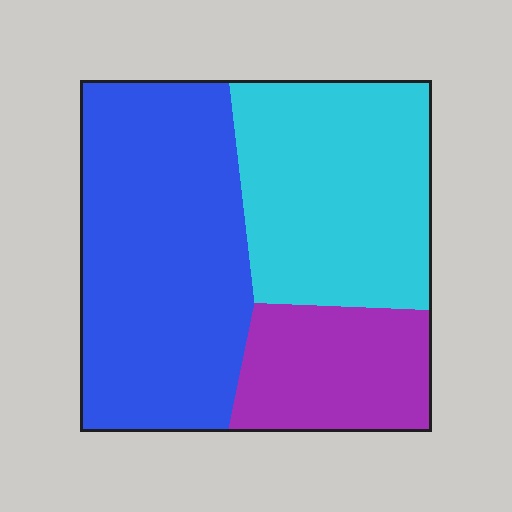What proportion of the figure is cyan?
Cyan takes up about one third (1/3) of the figure.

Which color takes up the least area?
Purple, at roughly 20%.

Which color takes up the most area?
Blue, at roughly 45%.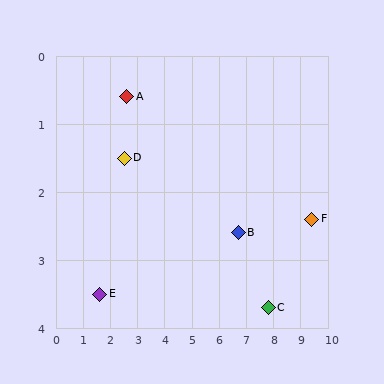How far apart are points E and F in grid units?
Points E and F are about 7.9 grid units apart.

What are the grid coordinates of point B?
Point B is at approximately (6.7, 2.6).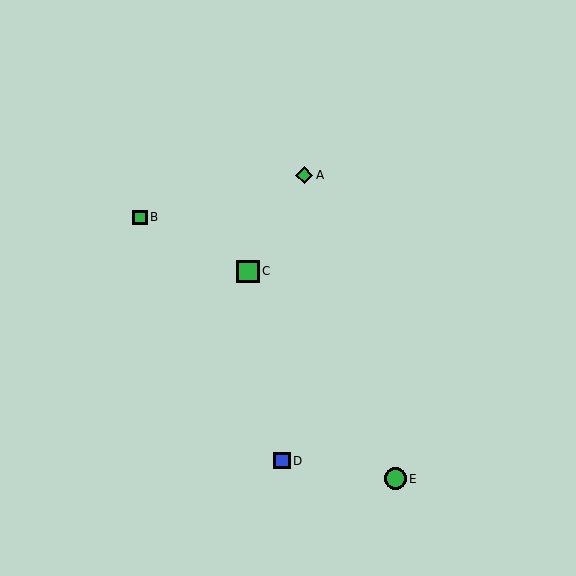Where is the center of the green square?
The center of the green square is at (140, 217).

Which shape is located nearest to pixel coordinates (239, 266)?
The green square (labeled C) at (248, 271) is nearest to that location.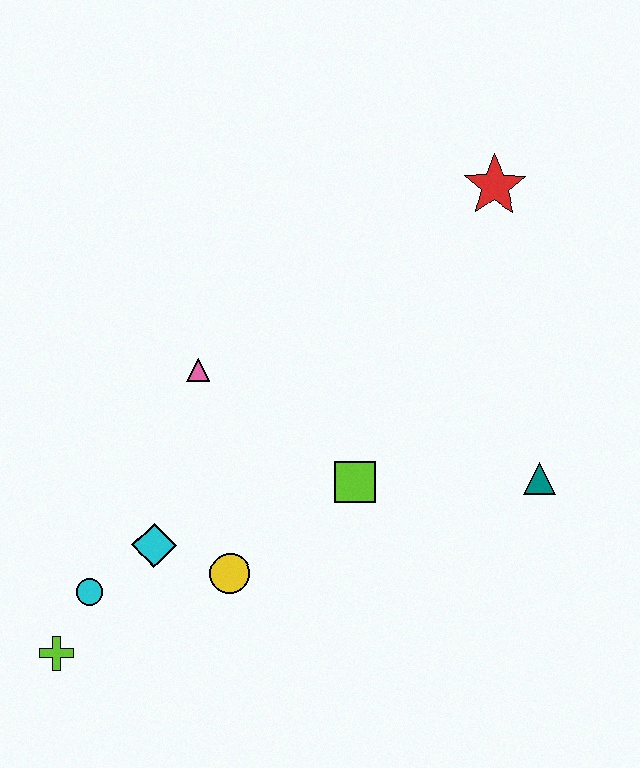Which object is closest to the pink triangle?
The cyan diamond is closest to the pink triangle.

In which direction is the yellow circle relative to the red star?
The yellow circle is below the red star.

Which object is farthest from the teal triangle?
The lime cross is farthest from the teal triangle.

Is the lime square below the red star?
Yes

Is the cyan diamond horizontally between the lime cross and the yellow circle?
Yes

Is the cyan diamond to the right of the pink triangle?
No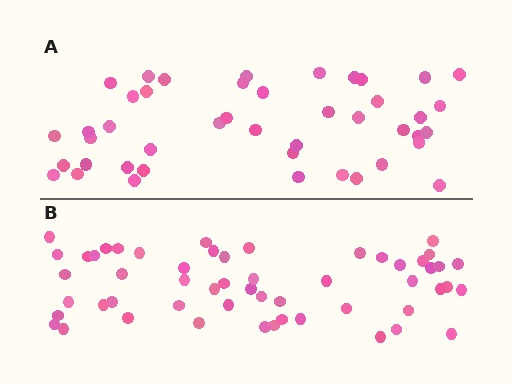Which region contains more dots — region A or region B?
Region B (the bottom region) has more dots.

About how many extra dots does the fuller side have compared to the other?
Region B has roughly 10 or so more dots than region A.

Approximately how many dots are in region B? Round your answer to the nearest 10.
About 50 dots. (The exact count is 54, which rounds to 50.)